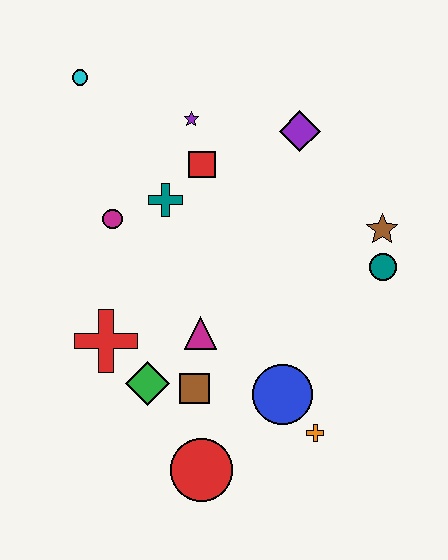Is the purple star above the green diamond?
Yes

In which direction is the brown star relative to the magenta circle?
The brown star is to the right of the magenta circle.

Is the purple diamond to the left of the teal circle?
Yes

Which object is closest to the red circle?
The brown square is closest to the red circle.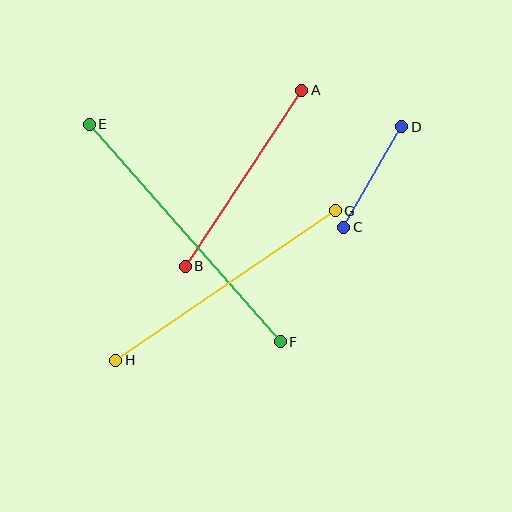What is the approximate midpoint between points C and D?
The midpoint is at approximately (373, 177) pixels.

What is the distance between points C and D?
The distance is approximately 116 pixels.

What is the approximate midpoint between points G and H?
The midpoint is at approximately (225, 286) pixels.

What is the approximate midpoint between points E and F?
The midpoint is at approximately (185, 233) pixels.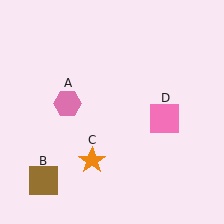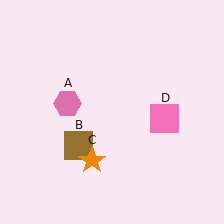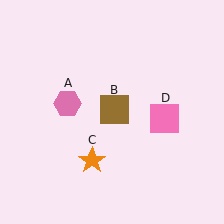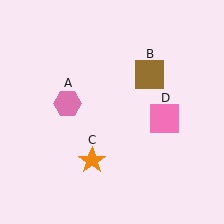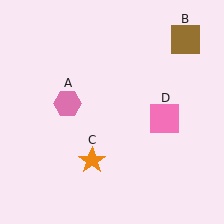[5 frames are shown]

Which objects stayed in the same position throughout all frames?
Pink hexagon (object A) and orange star (object C) and pink square (object D) remained stationary.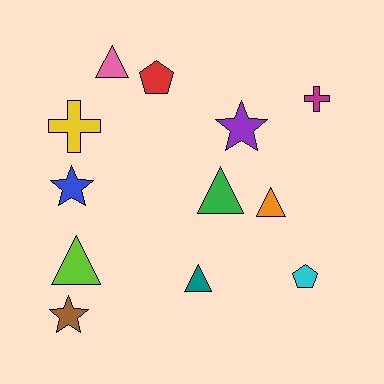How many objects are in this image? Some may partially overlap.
There are 12 objects.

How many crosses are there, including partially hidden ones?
There are 2 crosses.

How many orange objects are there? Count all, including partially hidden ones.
There is 1 orange object.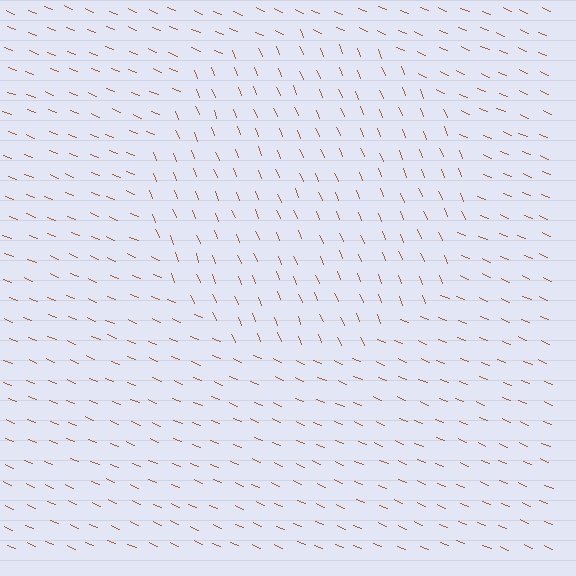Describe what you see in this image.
The image is filled with small brown line segments. A circle region in the image has lines oriented differently from the surrounding lines, creating a visible texture boundary.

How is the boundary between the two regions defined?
The boundary is defined purely by a change in line orientation (approximately 45 degrees difference). All lines are the same color and thickness.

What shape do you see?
I see a circle.